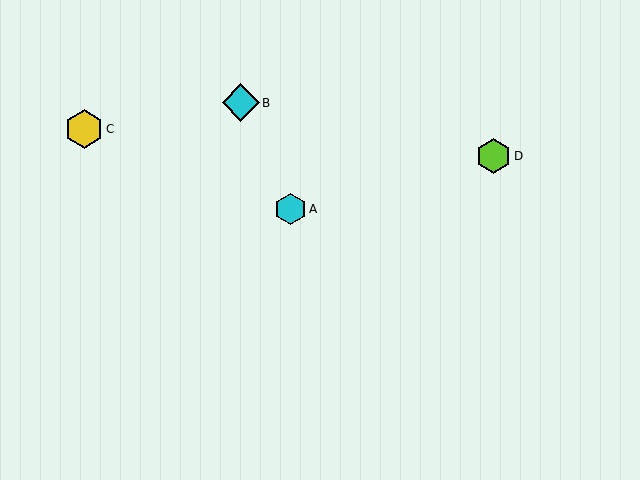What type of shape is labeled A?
Shape A is a cyan hexagon.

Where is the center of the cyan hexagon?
The center of the cyan hexagon is at (290, 209).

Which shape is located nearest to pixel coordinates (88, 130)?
The yellow hexagon (labeled C) at (84, 129) is nearest to that location.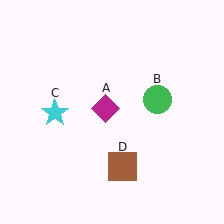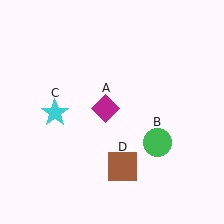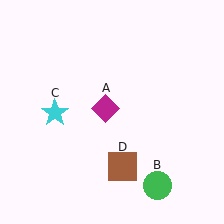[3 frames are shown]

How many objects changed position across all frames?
1 object changed position: green circle (object B).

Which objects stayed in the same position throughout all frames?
Magenta diamond (object A) and cyan star (object C) and brown square (object D) remained stationary.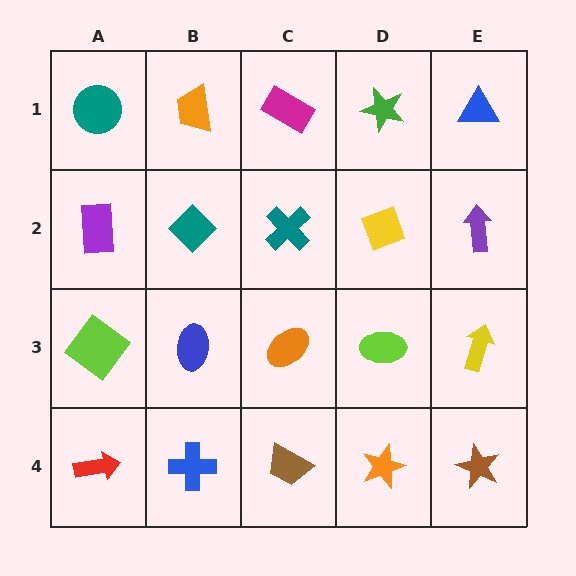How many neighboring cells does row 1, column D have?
3.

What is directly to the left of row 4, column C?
A blue cross.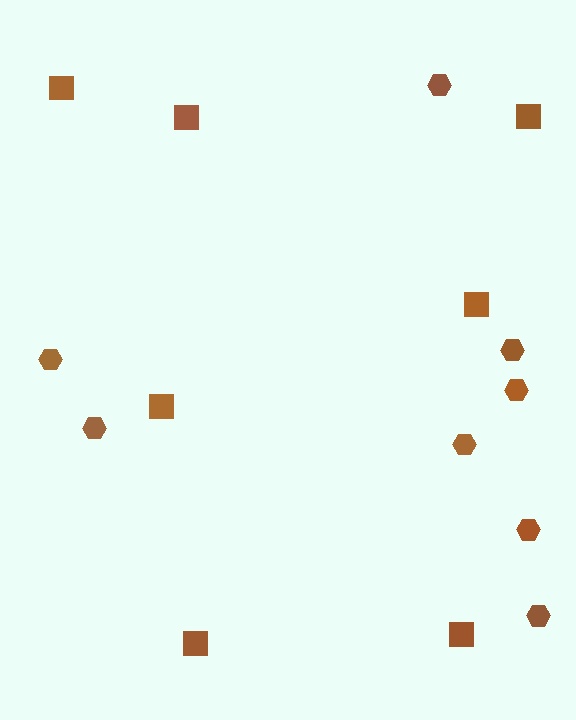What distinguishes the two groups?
There are 2 groups: one group of squares (7) and one group of hexagons (8).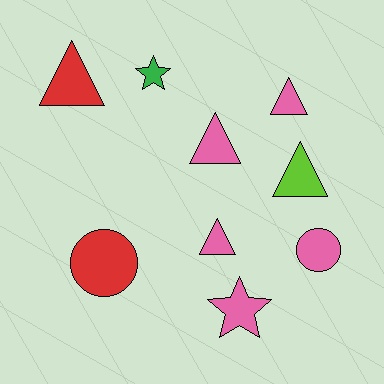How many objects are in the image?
There are 9 objects.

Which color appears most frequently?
Pink, with 5 objects.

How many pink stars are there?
There is 1 pink star.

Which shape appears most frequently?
Triangle, with 5 objects.